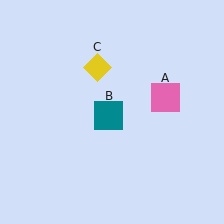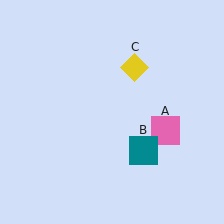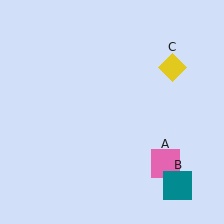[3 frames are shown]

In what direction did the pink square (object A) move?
The pink square (object A) moved down.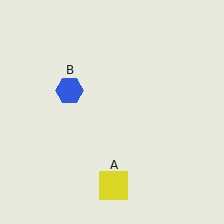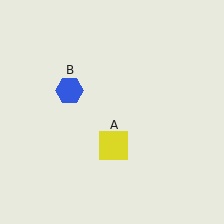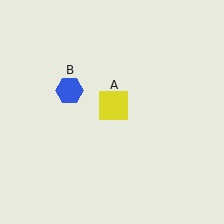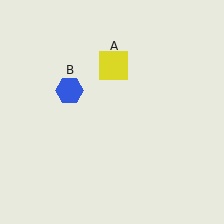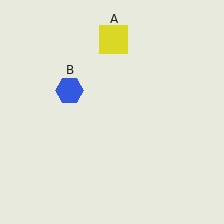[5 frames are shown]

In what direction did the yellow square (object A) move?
The yellow square (object A) moved up.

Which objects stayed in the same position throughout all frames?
Blue hexagon (object B) remained stationary.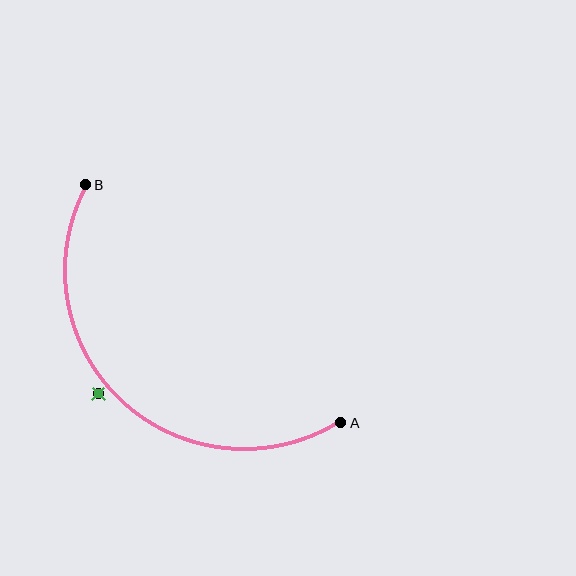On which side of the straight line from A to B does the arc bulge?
The arc bulges below and to the left of the straight line connecting A and B.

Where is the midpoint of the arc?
The arc midpoint is the point on the curve farthest from the straight line joining A and B. It sits below and to the left of that line.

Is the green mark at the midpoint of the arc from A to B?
No — the green mark does not lie on the arc at all. It sits slightly outside the curve.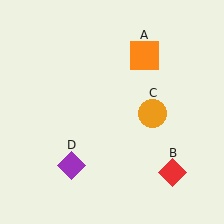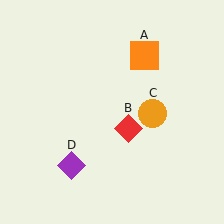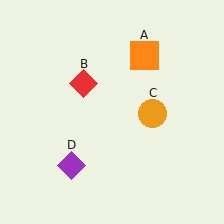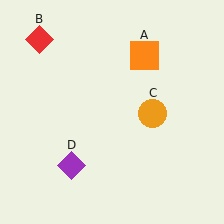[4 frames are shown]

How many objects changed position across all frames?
1 object changed position: red diamond (object B).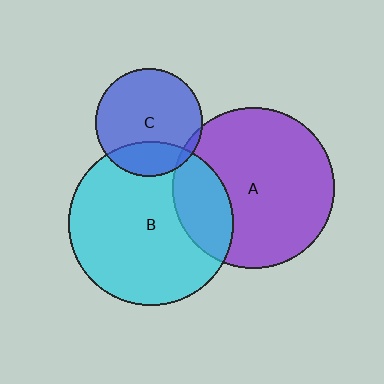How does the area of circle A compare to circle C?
Approximately 2.3 times.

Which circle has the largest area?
Circle B (cyan).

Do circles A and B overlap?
Yes.